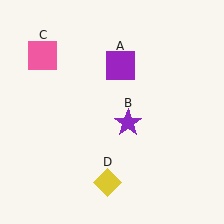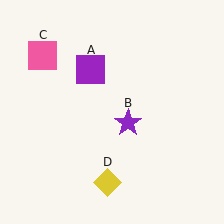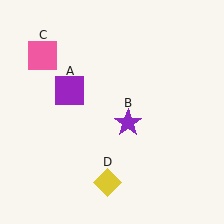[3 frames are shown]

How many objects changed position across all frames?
1 object changed position: purple square (object A).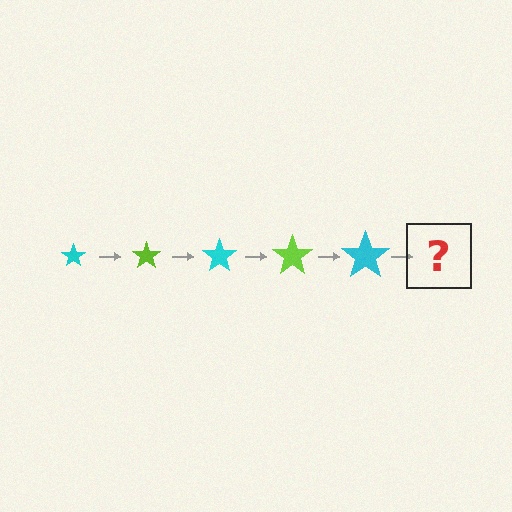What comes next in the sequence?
The next element should be a lime star, larger than the previous one.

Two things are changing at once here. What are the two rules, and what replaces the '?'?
The two rules are that the star grows larger each step and the color cycles through cyan and lime. The '?' should be a lime star, larger than the previous one.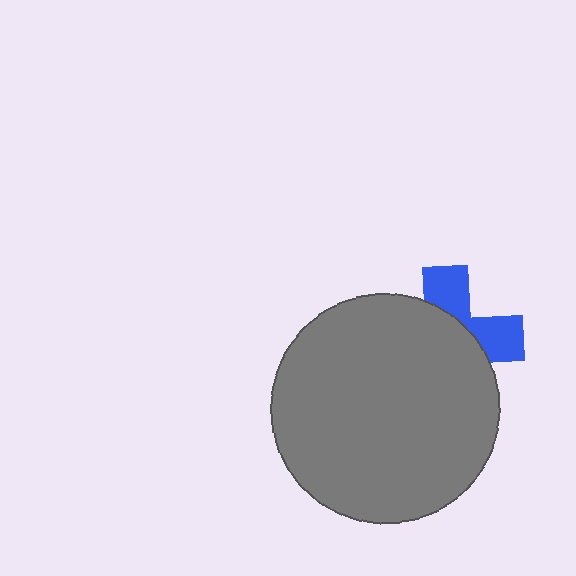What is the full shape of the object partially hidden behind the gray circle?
The partially hidden object is a blue cross.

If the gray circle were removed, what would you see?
You would see the complete blue cross.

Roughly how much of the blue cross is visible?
A small part of it is visible (roughly 36%).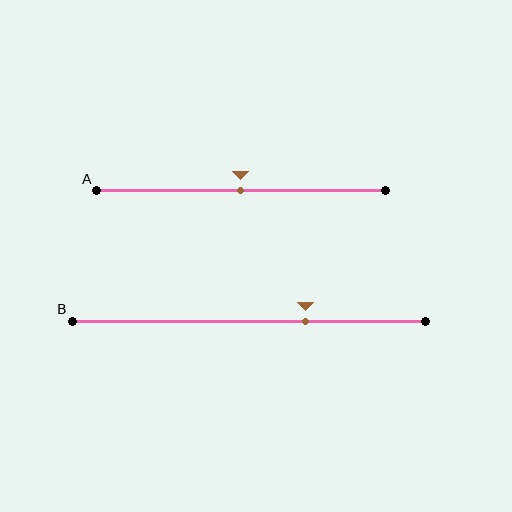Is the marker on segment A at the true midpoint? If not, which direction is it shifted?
Yes, the marker on segment A is at the true midpoint.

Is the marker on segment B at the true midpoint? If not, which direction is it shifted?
No, the marker on segment B is shifted to the right by about 16% of the segment length.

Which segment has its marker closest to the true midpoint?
Segment A has its marker closest to the true midpoint.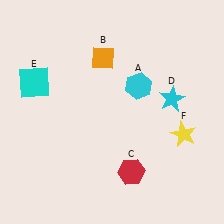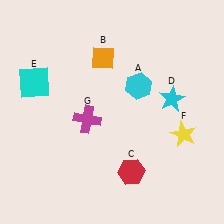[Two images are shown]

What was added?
A magenta cross (G) was added in Image 2.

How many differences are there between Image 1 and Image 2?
There is 1 difference between the two images.